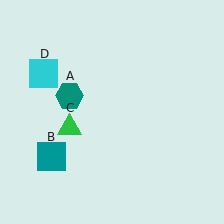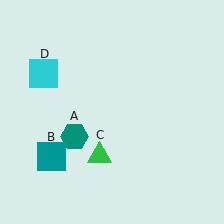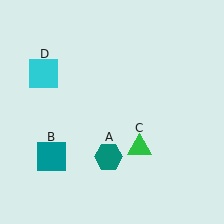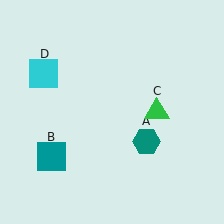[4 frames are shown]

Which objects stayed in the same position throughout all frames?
Teal square (object B) and cyan square (object D) remained stationary.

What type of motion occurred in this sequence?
The teal hexagon (object A), green triangle (object C) rotated counterclockwise around the center of the scene.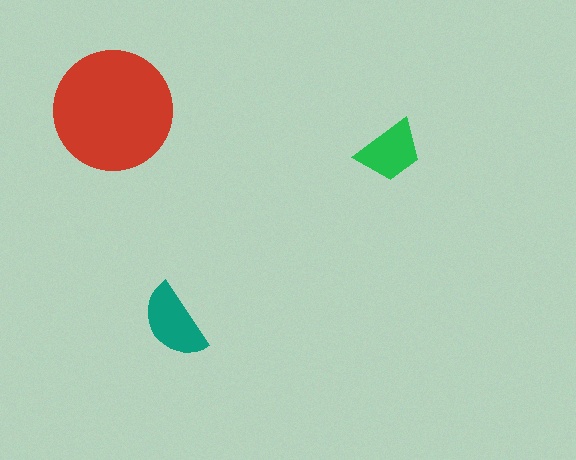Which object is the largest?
The red circle.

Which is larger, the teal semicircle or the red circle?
The red circle.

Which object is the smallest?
The green trapezoid.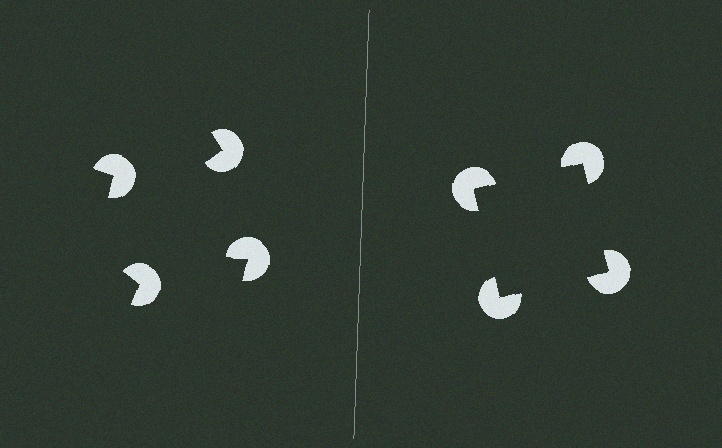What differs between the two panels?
The pac-man discs are positioned identically on both sides; only the wedge orientations differ. On the right they align to a square; on the left they are misaligned.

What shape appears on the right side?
An illusory square.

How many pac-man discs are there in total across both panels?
8 — 4 on each side.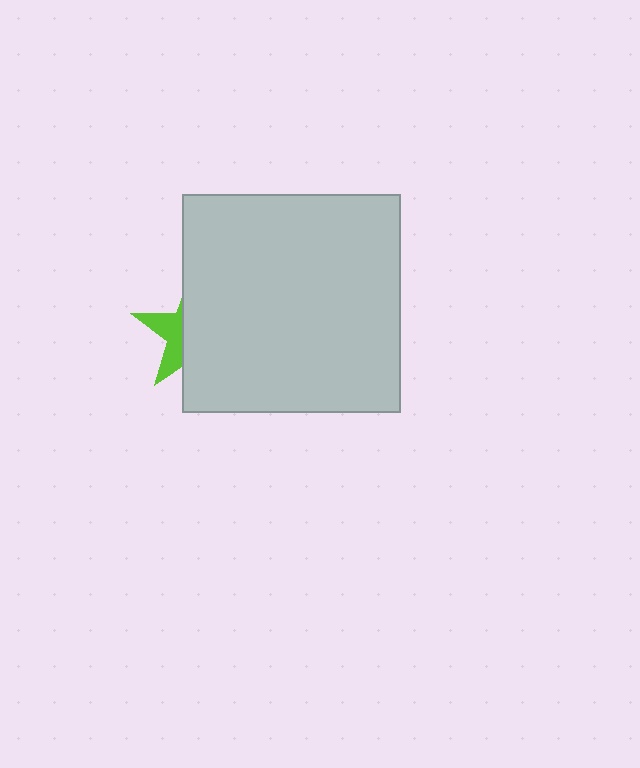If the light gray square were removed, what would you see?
You would see the complete lime star.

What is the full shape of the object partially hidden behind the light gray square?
The partially hidden object is a lime star.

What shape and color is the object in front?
The object in front is a light gray square.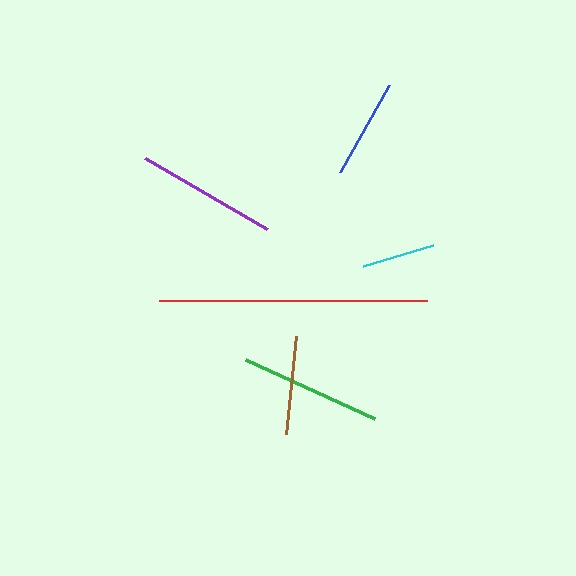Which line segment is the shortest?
The cyan line is the shortest at approximately 73 pixels.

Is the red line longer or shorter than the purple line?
The red line is longer than the purple line.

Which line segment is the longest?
The red line is the longest at approximately 268 pixels.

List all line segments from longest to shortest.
From longest to shortest: red, green, purple, blue, brown, cyan.